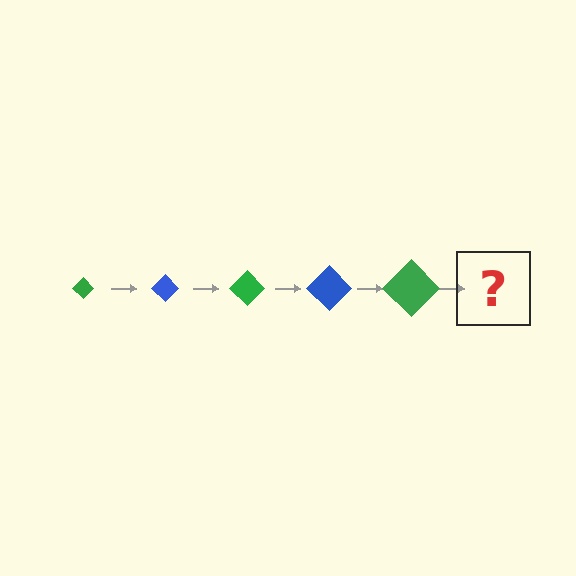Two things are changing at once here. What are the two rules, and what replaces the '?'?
The two rules are that the diamond grows larger each step and the color cycles through green and blue. The '?' should be a blue diamond, larger than the previous one.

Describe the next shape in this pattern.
It should be a blue diamond, larger than the previous one.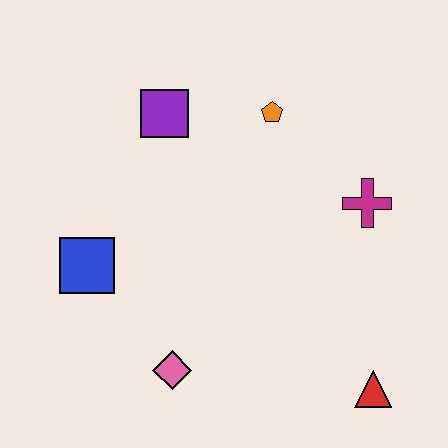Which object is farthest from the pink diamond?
The orange pentagon is farthest from the pink diamond.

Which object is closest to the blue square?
The pink diamond is closest to the blue square.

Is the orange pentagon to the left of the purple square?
No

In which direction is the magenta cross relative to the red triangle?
The magenta cross is above the red triangle.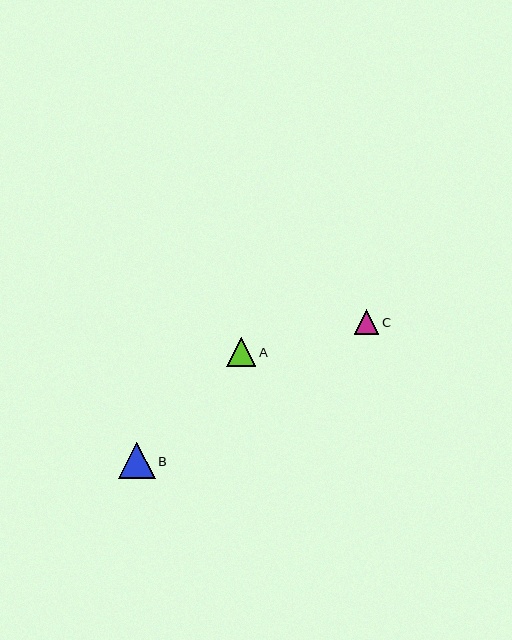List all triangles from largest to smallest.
From largest to smallest: B, A, C.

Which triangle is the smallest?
Triangle C is the smallest with a size of approximately 24 pixels.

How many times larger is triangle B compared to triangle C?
Triangle B is approximately 1.5 times the size of triangle C.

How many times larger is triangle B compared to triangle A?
Triangle B is approximately 1.3 times the size of triangle A.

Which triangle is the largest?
Triangle B is the largest with a size of approximately 37 pixels.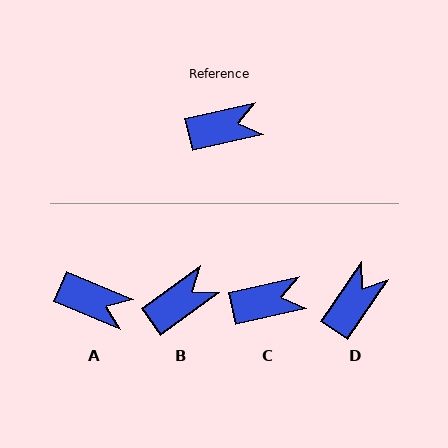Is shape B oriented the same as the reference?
No, it is off by about 23 degrees.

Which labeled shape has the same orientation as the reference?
C.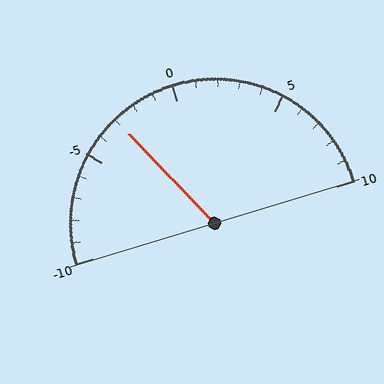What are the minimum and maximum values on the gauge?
The gauge ranges from -10 to 10.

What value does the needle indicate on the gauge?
The needle indicates approximately -3.